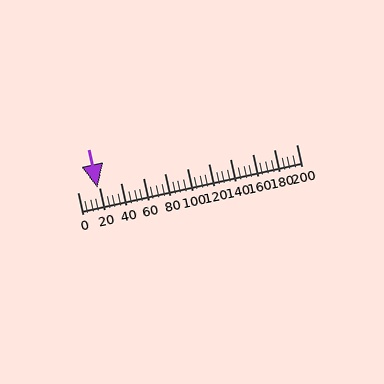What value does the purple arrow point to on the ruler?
The purple arrow points to approximately 18.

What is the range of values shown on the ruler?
The ruler shows values from 0 to 200.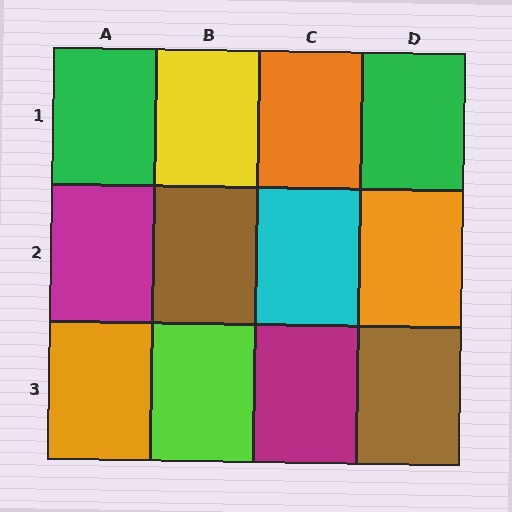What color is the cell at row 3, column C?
Magenta.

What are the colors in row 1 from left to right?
Green, yellow, orange, green.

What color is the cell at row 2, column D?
Orange.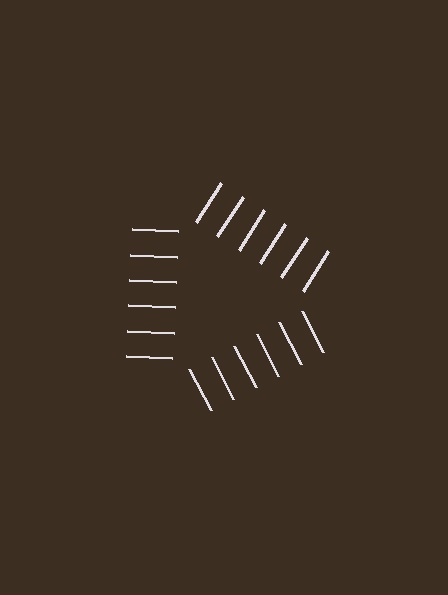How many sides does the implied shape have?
3 sides — the line-ends trace a triangle.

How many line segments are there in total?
18 — 6 along each of the 3 edges.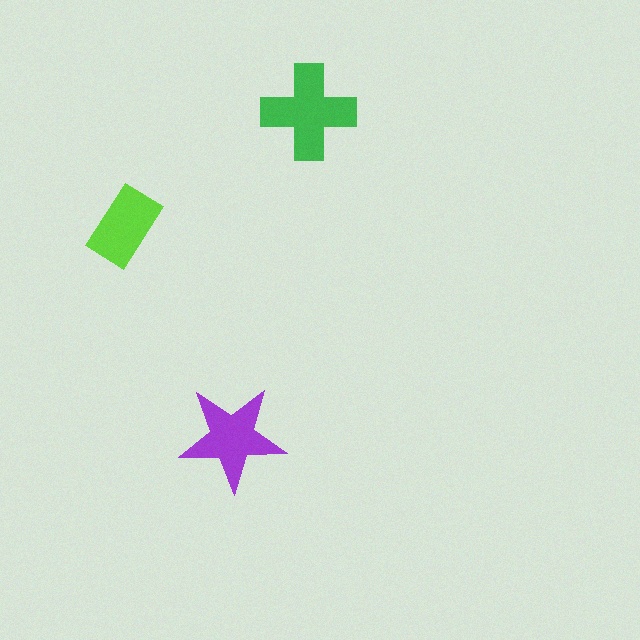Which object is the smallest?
The lime rectangle.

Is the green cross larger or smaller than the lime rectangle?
Larger.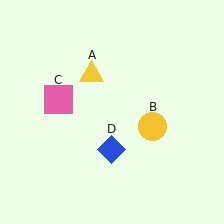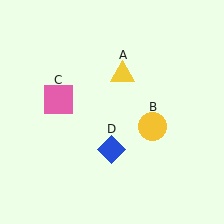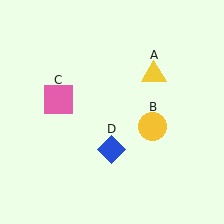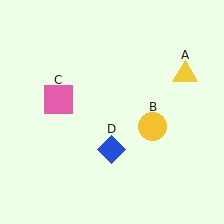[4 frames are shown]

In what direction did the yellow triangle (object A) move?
The yellow triangle (object A) moved right.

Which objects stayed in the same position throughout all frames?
Yellow circle (object B) and pink square (object C) and blue diamond (object D) remained stationary.